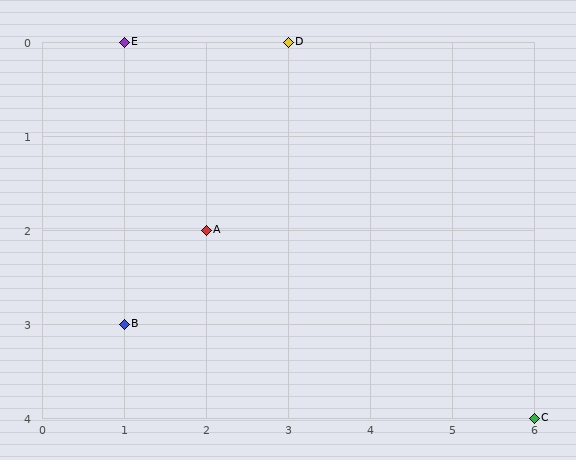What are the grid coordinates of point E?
Point E is at grid coordinates (1, 0).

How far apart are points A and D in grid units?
Points A and D are 1 column and 2 rows apart (about 2.2 grid units diagonally).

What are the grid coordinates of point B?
Point B is at grid coordinates (1, 3).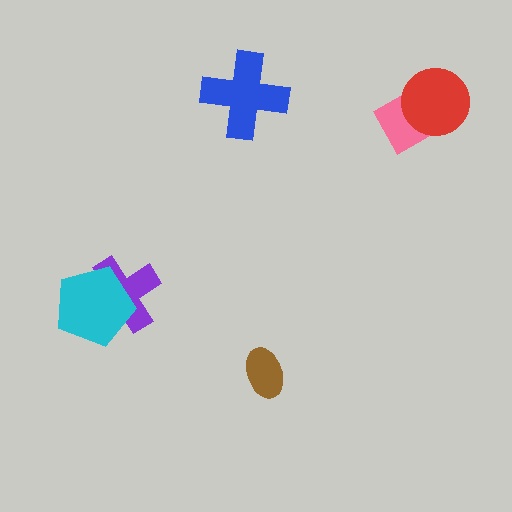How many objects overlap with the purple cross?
1 object overlaps with the purple cross.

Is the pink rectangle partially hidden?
Yes, it is partially covered by another shape.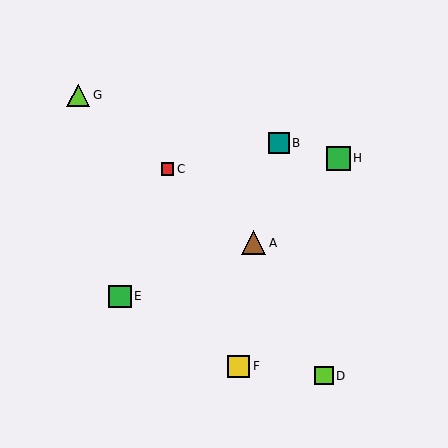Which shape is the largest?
The brown triangle (labeled A) is the largest.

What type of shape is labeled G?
Shape G is a lime triangle.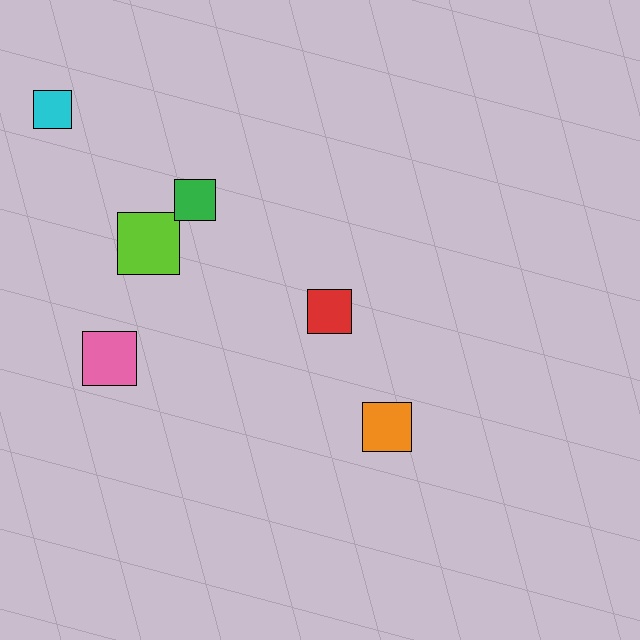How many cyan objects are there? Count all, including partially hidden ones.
There is 1 cyan object.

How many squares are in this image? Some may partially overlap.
There are 6 squares.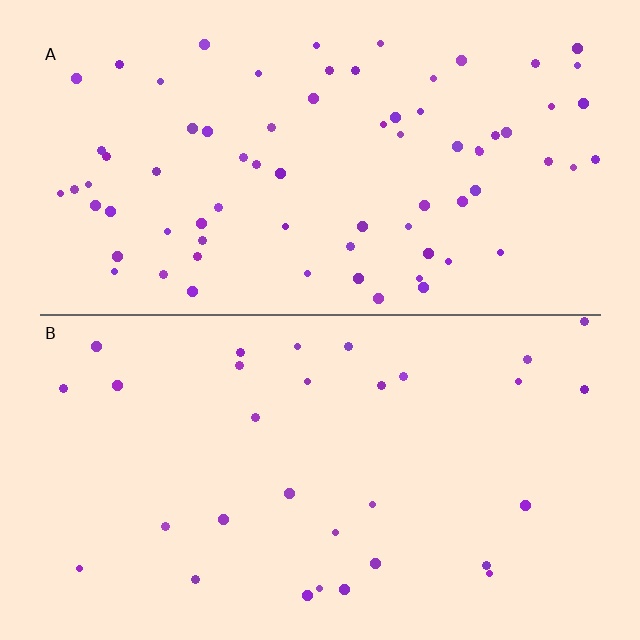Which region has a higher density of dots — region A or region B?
A (the top).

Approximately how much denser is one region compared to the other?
Approximately 2.4× — region A over region B.